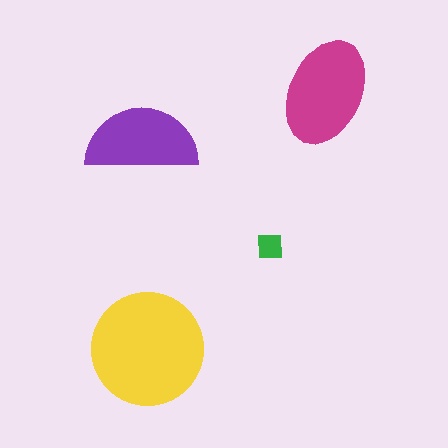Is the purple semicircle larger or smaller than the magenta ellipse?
Smaller.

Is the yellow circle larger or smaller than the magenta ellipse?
Larger.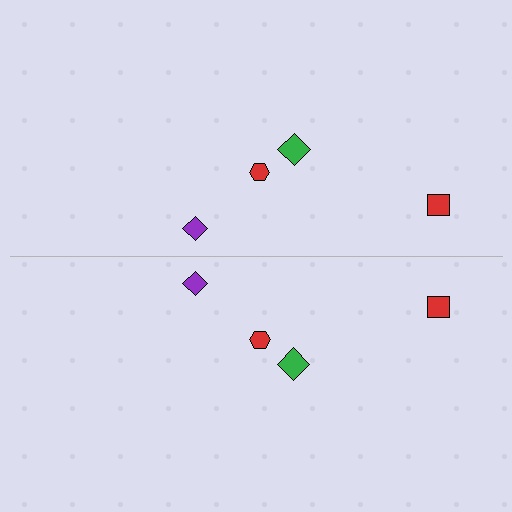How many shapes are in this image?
There are 8 shapes in this image.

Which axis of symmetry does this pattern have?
The pattern has a horizontal axis of symmetry running through the center of the image.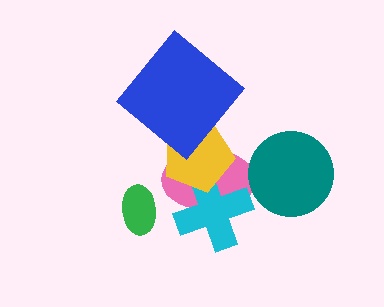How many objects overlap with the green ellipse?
0 objects overlap with the green ellipse.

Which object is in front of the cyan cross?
The yellow pentagon is in front of the cyan cross.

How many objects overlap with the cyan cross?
2 objects overlap with the cyan cross.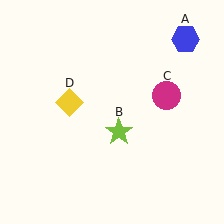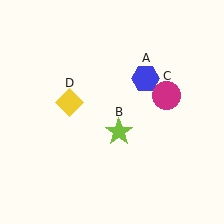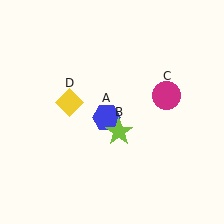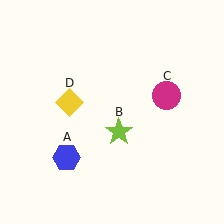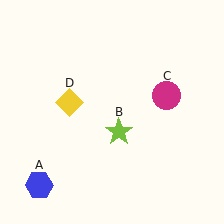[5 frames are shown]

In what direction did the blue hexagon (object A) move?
The blue hexagon (object A) moved down and to the left.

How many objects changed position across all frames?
1 object changed position: blue hexagon (object A).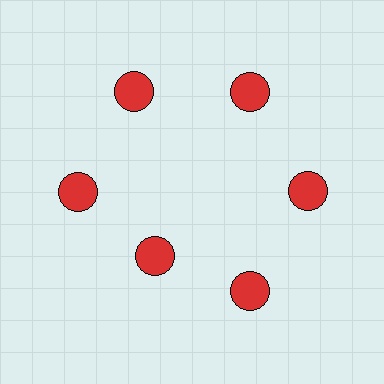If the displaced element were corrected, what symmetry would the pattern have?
It would have 6-fold rotational symmetry — the pattern would map onto itself every 60 degrees.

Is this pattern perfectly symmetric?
No. The 6 red circles are arranged in a ring, but one element near the 7 o'clock position is pulled inward toward the center, breaking the 6-fold rotational symmetry.